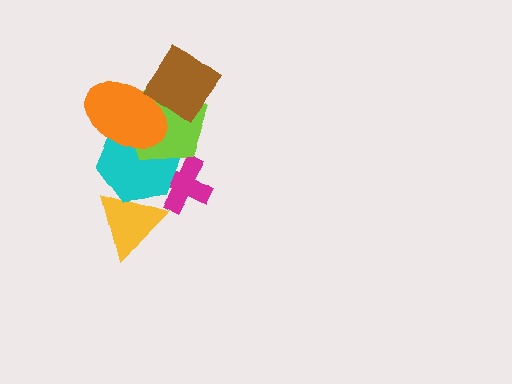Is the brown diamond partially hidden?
No, no other shape covers it.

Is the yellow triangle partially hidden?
Yes, it is partially covered by another shape.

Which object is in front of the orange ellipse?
The brown diamond is in front of the orange ellipse.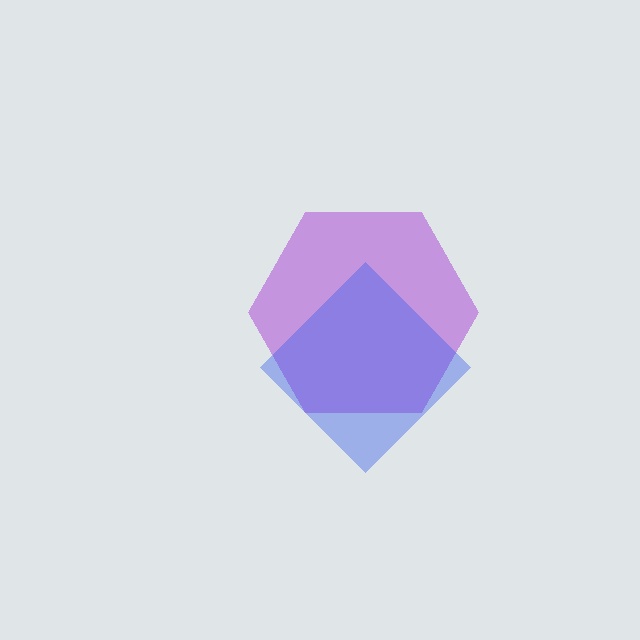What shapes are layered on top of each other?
The layered shapes are: a purple hexagon, a blue diamond.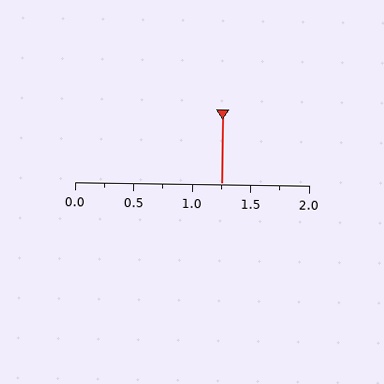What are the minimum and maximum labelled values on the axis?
The axis runs from 0.0 to 2.0.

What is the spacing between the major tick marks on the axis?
The major ticks are spaced 0.5 apart.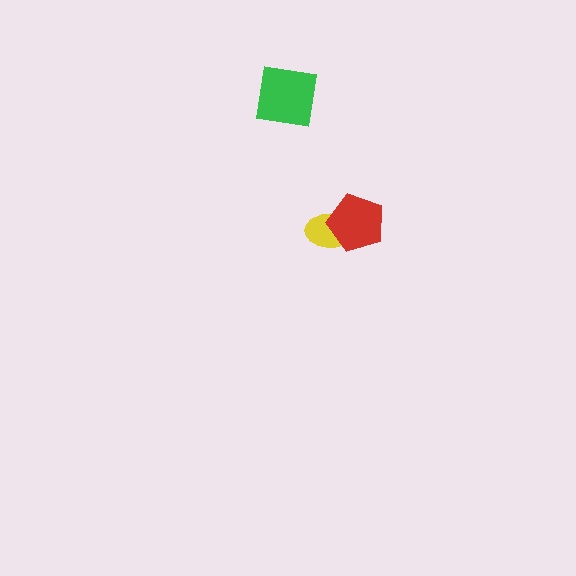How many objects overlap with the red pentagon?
1 object overlaps with the red pentagon.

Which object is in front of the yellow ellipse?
The red pentagon is in front of the yellow ellipse.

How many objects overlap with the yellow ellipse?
1 object overlaps with the yellow ellipse.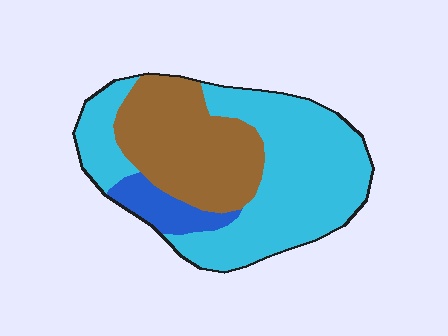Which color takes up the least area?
Blue, at roughly 10%.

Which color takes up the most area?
Cyan, at roughly 55%.